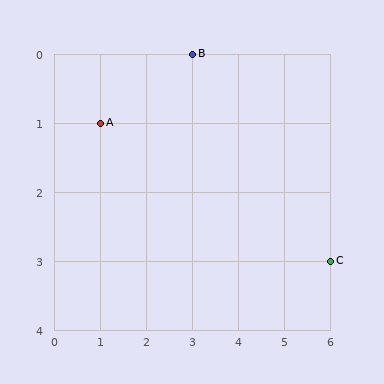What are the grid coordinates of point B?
Point B is at grid coordinates (3, 0).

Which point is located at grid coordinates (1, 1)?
Point A is at (1, 1).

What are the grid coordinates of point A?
Point A is at grid coordinates (1, 1).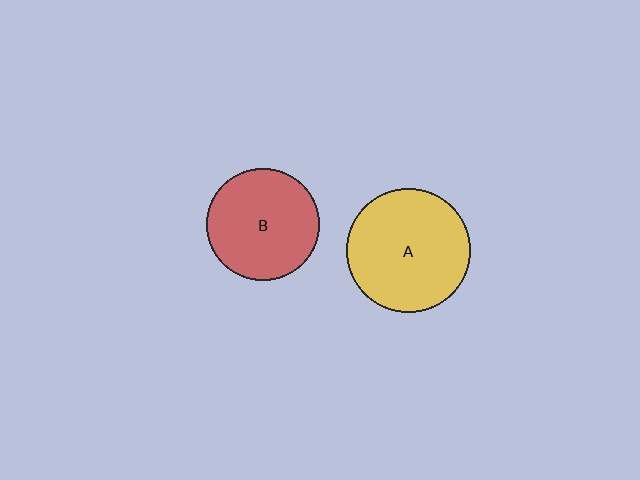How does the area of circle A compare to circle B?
Approximately 1.2 times.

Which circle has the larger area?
Circle A (yellow).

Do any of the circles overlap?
No, none of the circles overlap.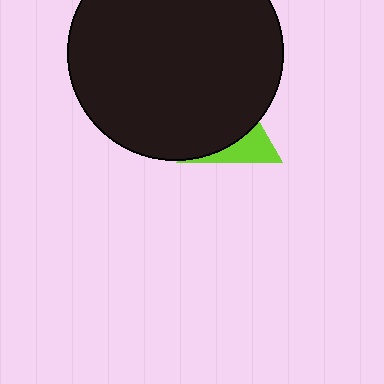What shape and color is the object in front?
The object in front is a black circle.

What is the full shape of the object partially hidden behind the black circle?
The partially hidden object is a lime triangle.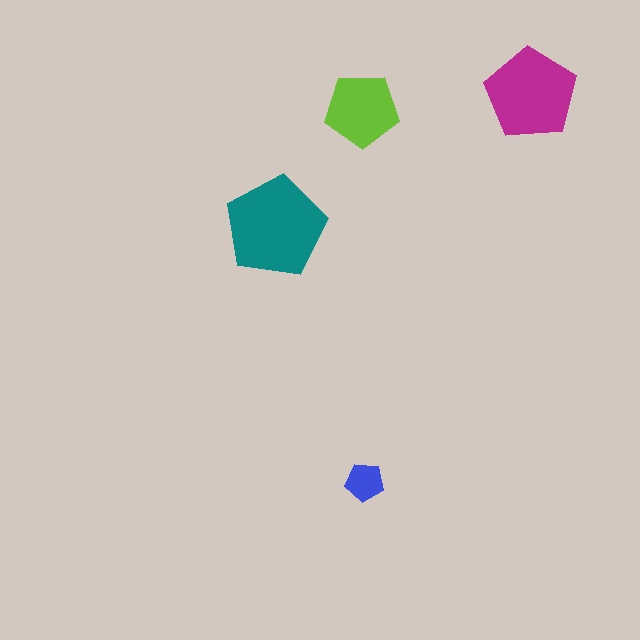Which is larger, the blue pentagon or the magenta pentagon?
The magenta one.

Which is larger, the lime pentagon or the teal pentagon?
The teal one.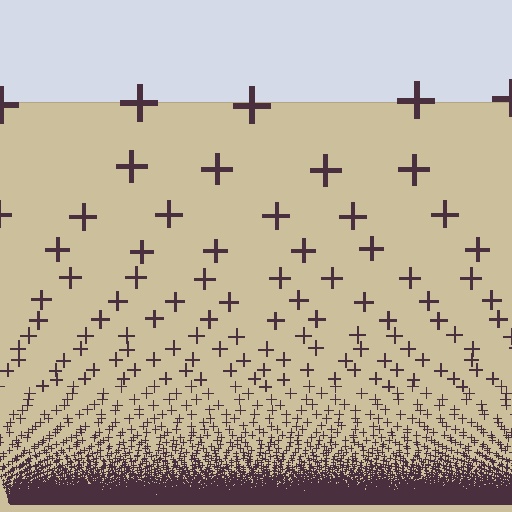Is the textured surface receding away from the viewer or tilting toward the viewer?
The surface appears to tilt toward the viewer. Texture elements get larger and sparser toward the top.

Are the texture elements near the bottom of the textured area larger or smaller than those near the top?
Smaller. The gradient is inverted — elements near the bottom are smaller and denser.